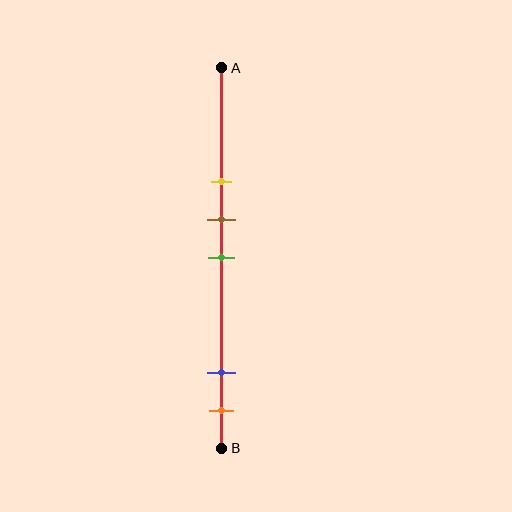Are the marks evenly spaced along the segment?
No, the marks are not evenly spaced.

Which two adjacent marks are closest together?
The brown and green marks are the closest adjacent pair.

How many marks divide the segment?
There are 5 marks dividing the segment.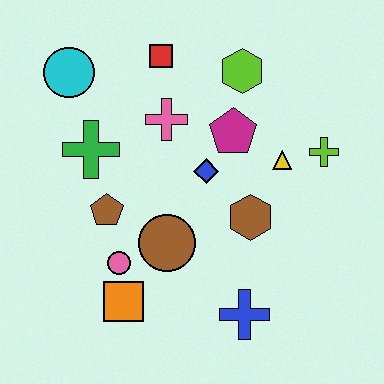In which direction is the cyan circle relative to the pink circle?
The cyan circle is above the pink circle.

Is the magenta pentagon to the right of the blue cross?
No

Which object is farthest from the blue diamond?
The cyan circle is farthest from the blue diamond.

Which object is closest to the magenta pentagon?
The blue diamond is closest to the magenta pentagon.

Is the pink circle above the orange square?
Yes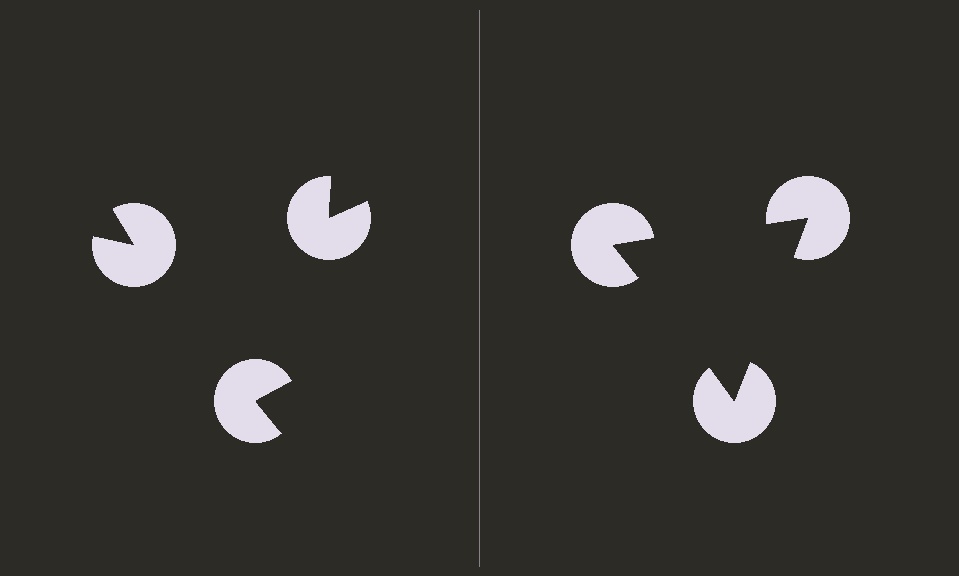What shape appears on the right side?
An illusory triangle.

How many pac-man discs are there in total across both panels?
6 — 3 on each side.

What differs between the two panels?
The pac-man discs are positioned identically on both sides; only the wedge orientations differ. On the right they align to a triangle; on the left they are misaligned.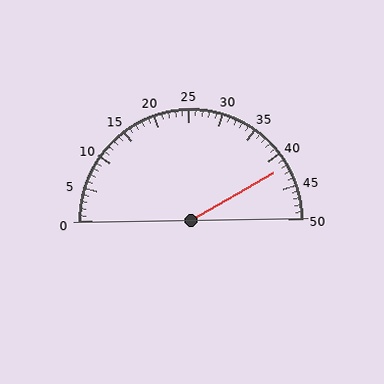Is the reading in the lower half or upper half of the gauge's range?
The reading is in the upper half of the range (0 to 50).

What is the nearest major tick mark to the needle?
The nearest major tick mark is 40.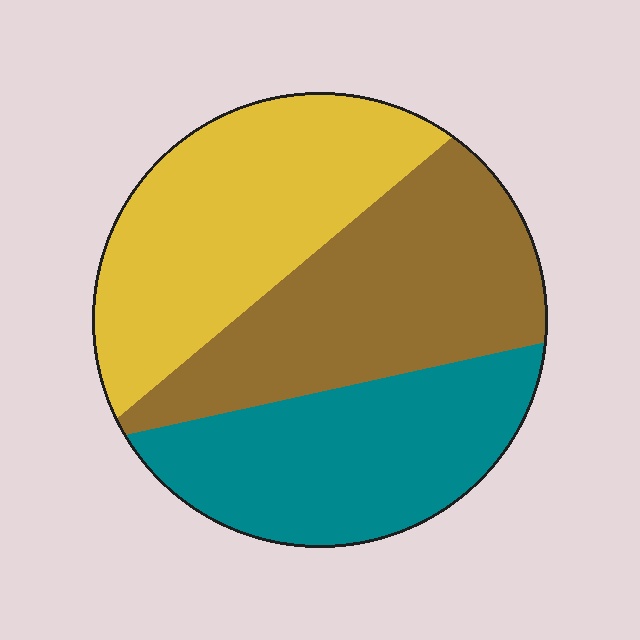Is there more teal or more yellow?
Yellow.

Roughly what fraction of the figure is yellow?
Yellow covers around 35% of the figure.